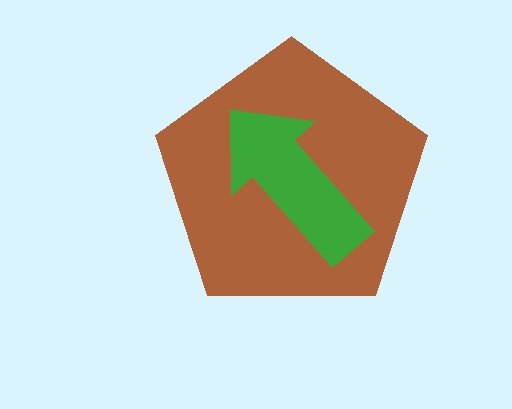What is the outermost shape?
The brown pentagon.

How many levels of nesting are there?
2.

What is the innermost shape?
The green arrow.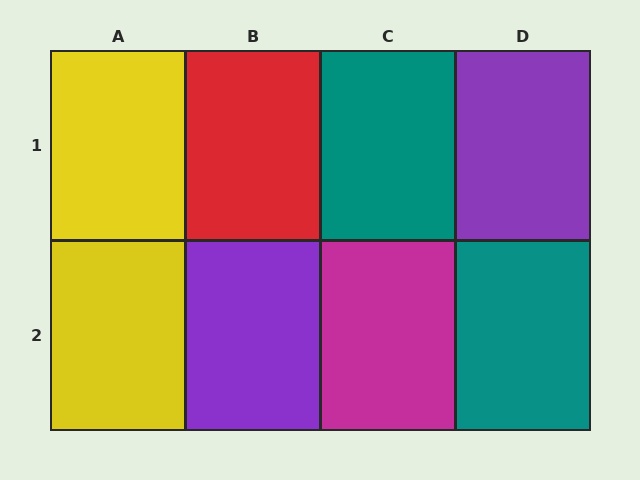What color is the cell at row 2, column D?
Teal.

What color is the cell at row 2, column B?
Purple.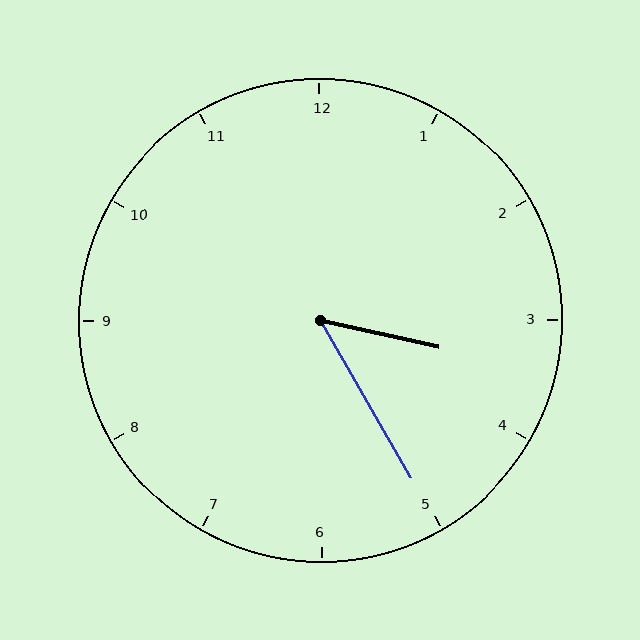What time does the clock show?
3:25.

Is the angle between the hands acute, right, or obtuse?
It is acute.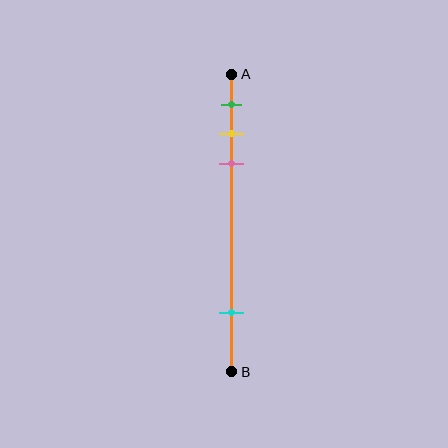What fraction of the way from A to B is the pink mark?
The pink mark is approximately 30% (0.3) of the way from A to B.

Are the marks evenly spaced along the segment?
No, the marks are not evenly spaced.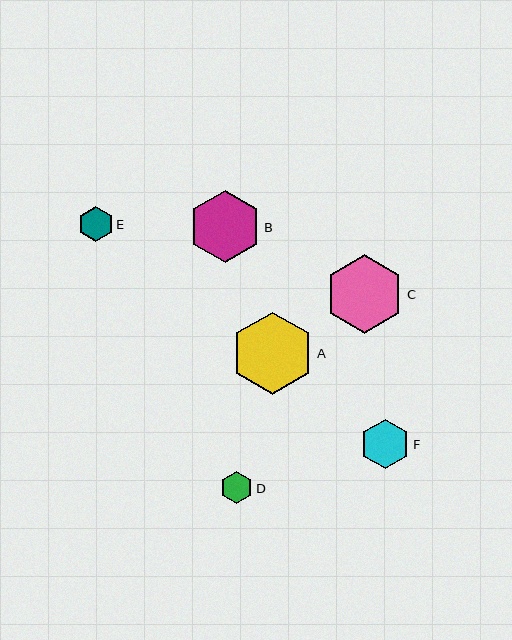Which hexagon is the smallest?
Hexagon D is the smallest with a size of approximately 32 pixels.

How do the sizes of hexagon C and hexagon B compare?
Hexagon C and hexagon B are approximately the same size.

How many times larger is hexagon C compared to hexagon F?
Hexagon C is approximately 1.6 times the size of hexagon F.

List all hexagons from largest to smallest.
From largest to smallest: A, C, B, F, E, D.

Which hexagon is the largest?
Hexagon A is the largest with a size of approximately 82 pixels.